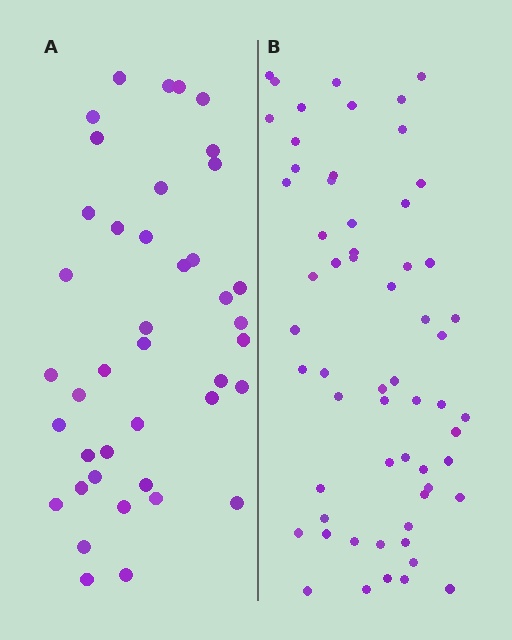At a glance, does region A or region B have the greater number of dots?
Region B (the right region) has more dots.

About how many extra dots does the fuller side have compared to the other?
Region B has approximately 20 more dots than region A.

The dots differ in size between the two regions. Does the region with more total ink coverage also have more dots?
No. Region A has more total ink coverage because its dots are larger, but region B actually contains more individual dots. Total area can be misleading — the number of items is what matters here.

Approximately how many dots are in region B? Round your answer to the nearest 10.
About 60 dots.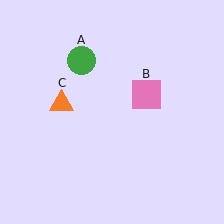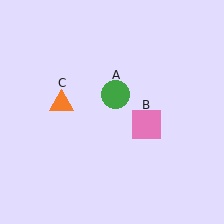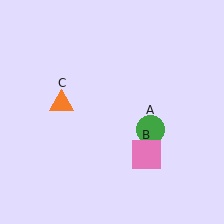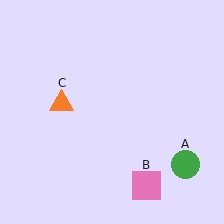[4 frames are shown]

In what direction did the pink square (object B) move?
The pink square (object B) moved down.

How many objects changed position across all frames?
2 objects changed position: green circle (object A), pink square (object B).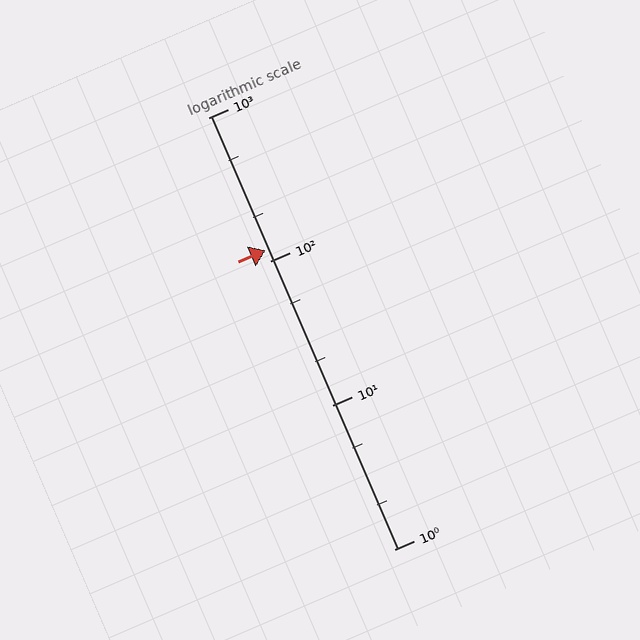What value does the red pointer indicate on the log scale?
The pointer indicates approximately 120.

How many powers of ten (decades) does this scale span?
The scale spans 3 decades, from 1 to 1000.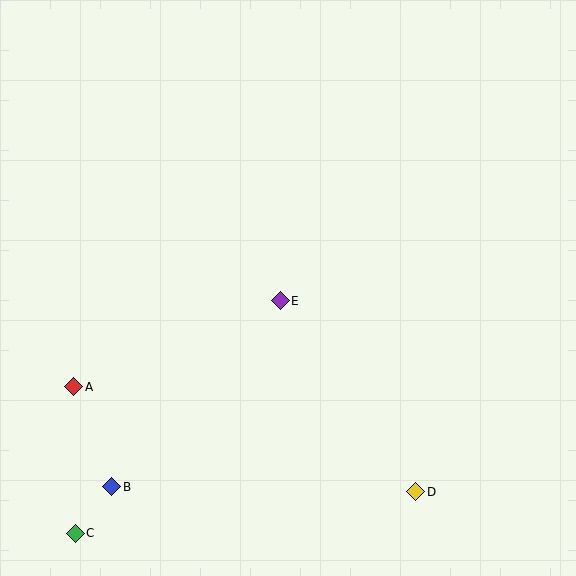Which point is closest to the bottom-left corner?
Point C is closest to the bottom-left corner.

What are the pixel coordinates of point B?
Point B is at (112, 487).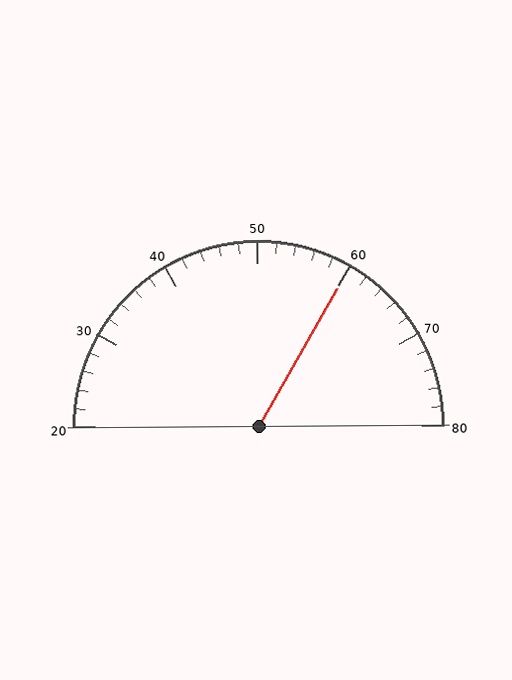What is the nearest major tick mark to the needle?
The nearest major tick mark is 60.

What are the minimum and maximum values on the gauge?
The gauge ranges from 20 to 80.